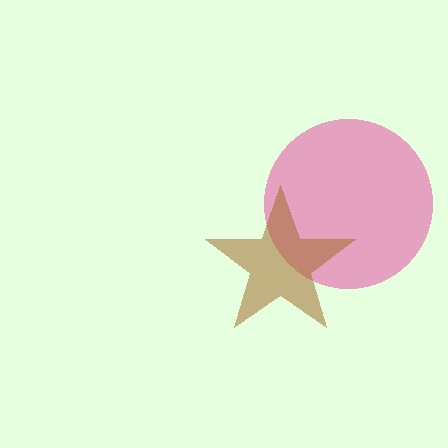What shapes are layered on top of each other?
The layered shapes are: a pink circle, a brown star.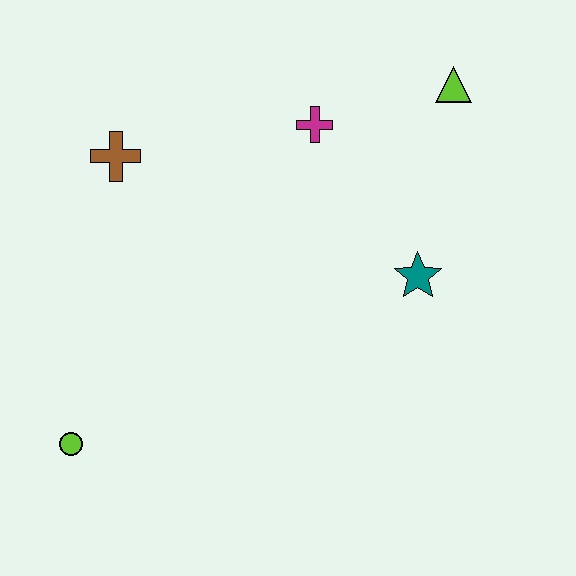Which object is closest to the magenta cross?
The lime triangle is closest to the magenta cross.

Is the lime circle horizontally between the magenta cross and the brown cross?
No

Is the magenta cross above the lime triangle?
No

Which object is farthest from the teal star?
The lime circle is farthest from the teal star.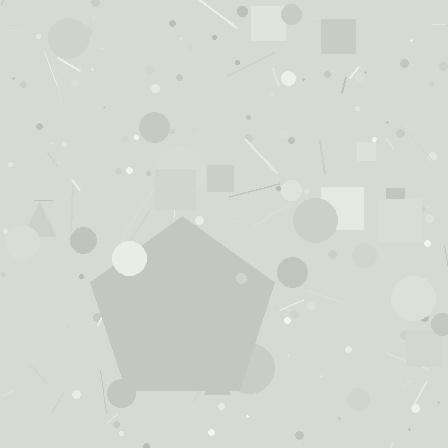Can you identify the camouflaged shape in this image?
The camouflaged shape is a pentagon.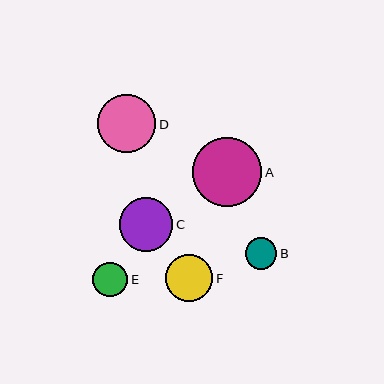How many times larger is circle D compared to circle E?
Circle D is approximately 1.7 times the size of circle E.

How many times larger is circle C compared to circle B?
Circle C is approximately 1.7 times the size of circle B.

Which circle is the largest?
Circle A is the largest with a size of approximately 70 pixels.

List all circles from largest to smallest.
From largest to smallest: A, D, C, F, E, B.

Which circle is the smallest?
Circle B is the smallest with a size of approximately 31 pixels.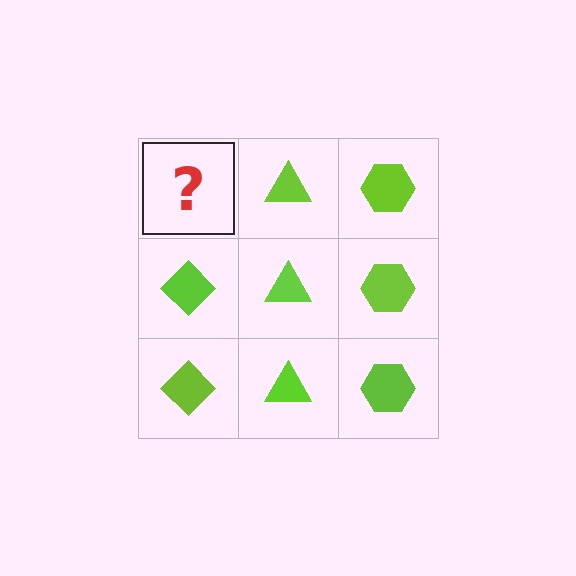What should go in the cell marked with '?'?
The missing cell should contain a lime diamond.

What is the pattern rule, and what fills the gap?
The rule is that each column has a consistent shape. The gap should be filled with a lime diamond.